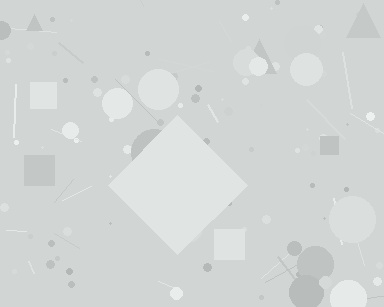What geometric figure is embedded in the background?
A diamond is embedded in the background.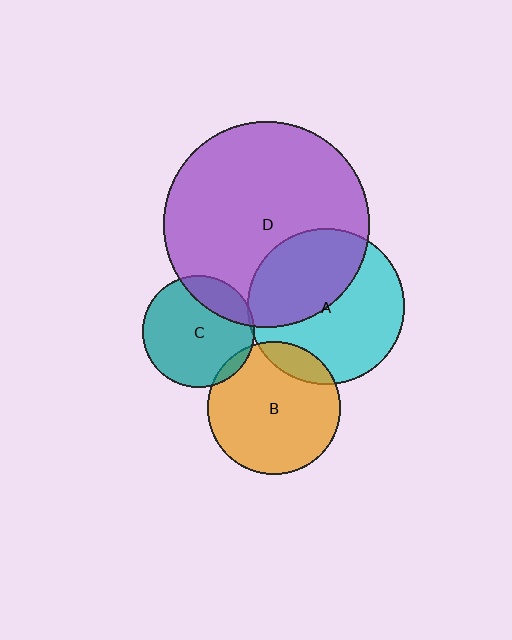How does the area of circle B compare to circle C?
Approximately 1.4 times.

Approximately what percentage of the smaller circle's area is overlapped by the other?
Approximately 5%.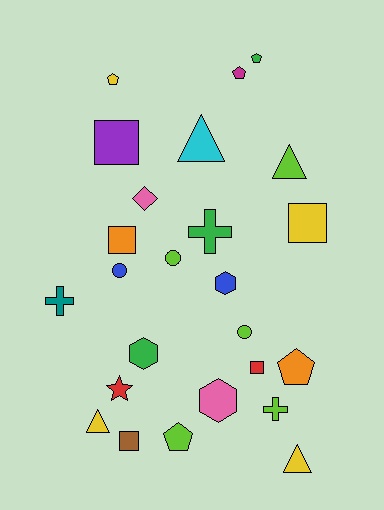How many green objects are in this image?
There are 3 green objects.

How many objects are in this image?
There are 25 objects.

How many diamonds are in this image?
There is 1 diamond.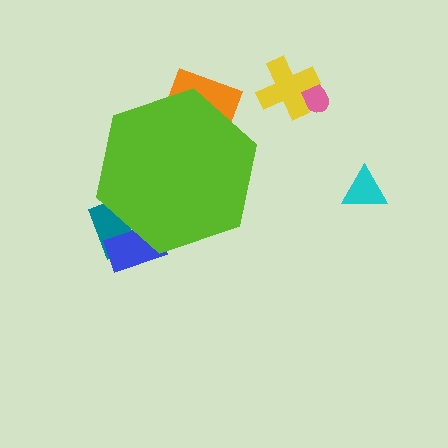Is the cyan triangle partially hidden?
No, the cyan triangle is fully visible.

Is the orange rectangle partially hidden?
Yes, the orange rectangle is partially hidden behind the lime hexagon.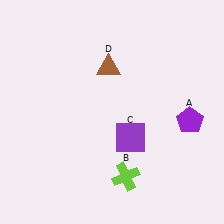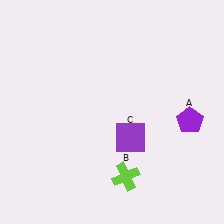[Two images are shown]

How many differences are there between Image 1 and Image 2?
There is 1 difference between the two images.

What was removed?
The brown triangle (D) was removed in Image 2.